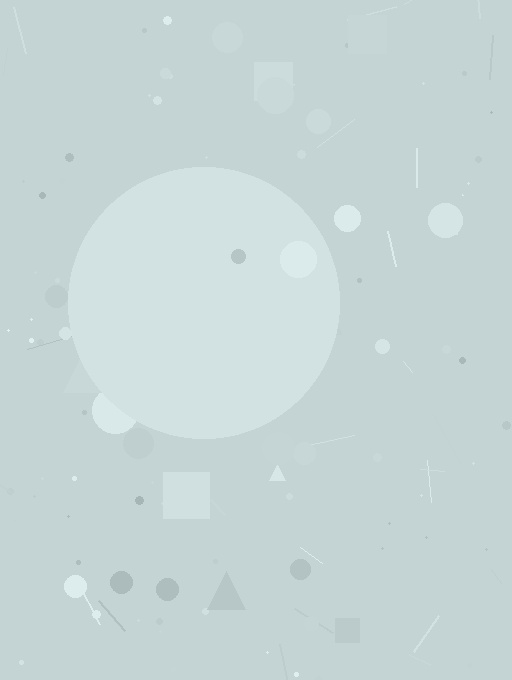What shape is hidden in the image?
A circle is hidden in the image.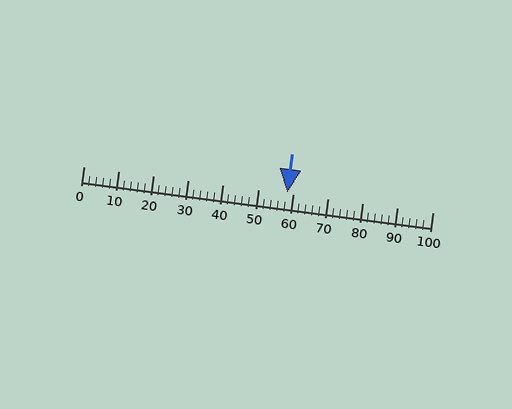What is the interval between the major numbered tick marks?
The major tick marks are spaced 10 units apart.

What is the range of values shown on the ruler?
The ruler shows values from 0 to 100.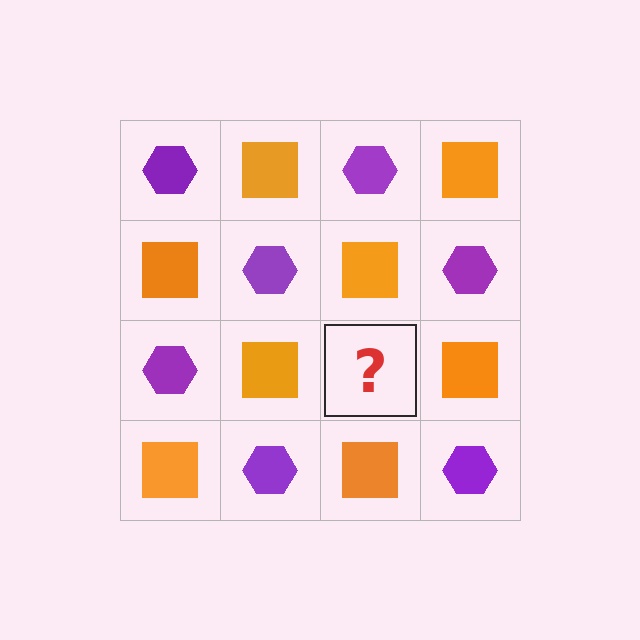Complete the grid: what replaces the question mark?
The question mark should be replaced with a purple hexagon.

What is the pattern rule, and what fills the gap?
The rule is that it alternates purple hexagon and orange square in a checkerboard pattern. The gap should be filled with a purple hexagon.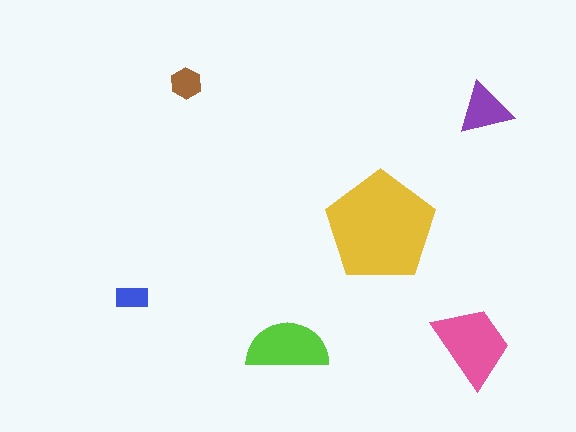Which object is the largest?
The yellow pentagon.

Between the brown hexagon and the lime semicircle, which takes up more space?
The lime semicircle.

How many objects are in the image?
There are 6 objects in the image.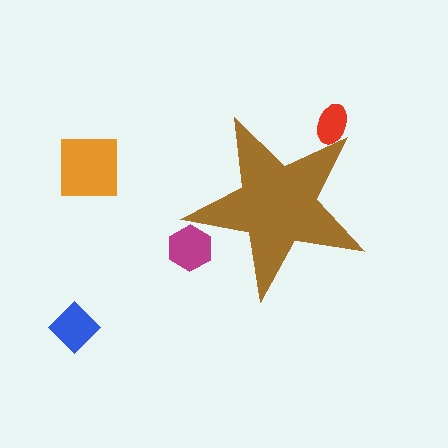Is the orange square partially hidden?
No, the orange square is fully visible.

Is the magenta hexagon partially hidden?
Yes, the magenta hexagon is partially hidden behind the brown star.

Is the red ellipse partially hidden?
Yes, the red ellipse is partially hidden behind the brown star.